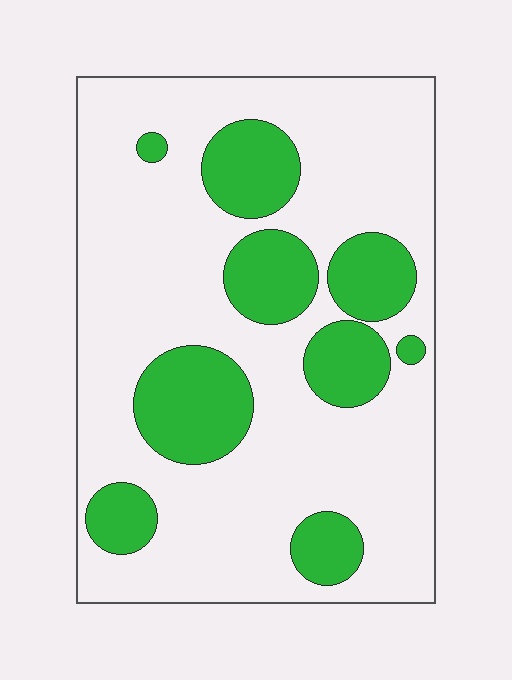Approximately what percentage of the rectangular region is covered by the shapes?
Approximately 25%.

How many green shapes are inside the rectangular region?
9.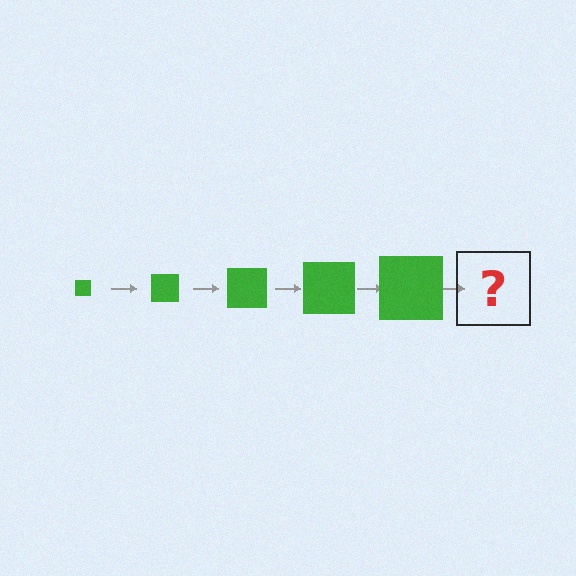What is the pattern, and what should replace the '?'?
The pattern is that the square gets progressively larger each step. The '?' should be a green square, larger than the previous one.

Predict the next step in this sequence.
The next step is a green square, larger than the previous one.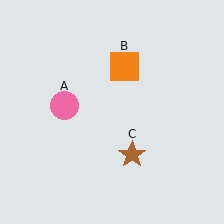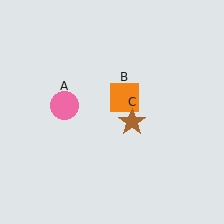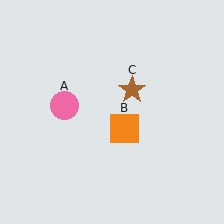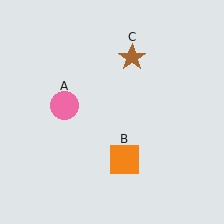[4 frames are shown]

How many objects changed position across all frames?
2 objects changed position: orange square (object B), brown star (object C).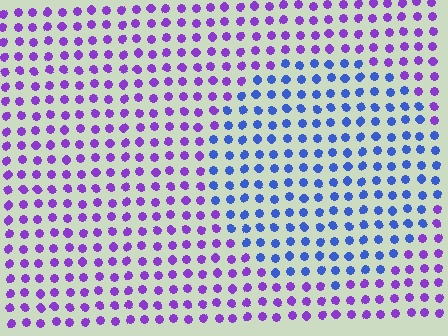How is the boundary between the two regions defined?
The boundary is defined purely by a slight shift in hue (about 49 degrees). Spacing, size, and orientation are identical on both sides.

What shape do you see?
I see a circle.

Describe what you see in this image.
The image is filled with small purple elements in a uniform arrangement. A circle-shaped region is visible where the elements are tinted to a slightly different hue, forming a subtle color boundary.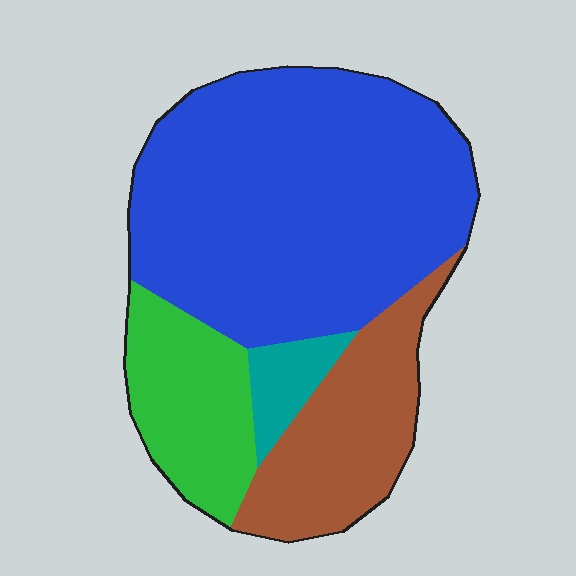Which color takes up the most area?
Blue, at roughly 60%.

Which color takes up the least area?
Teal, at roughly 5%.